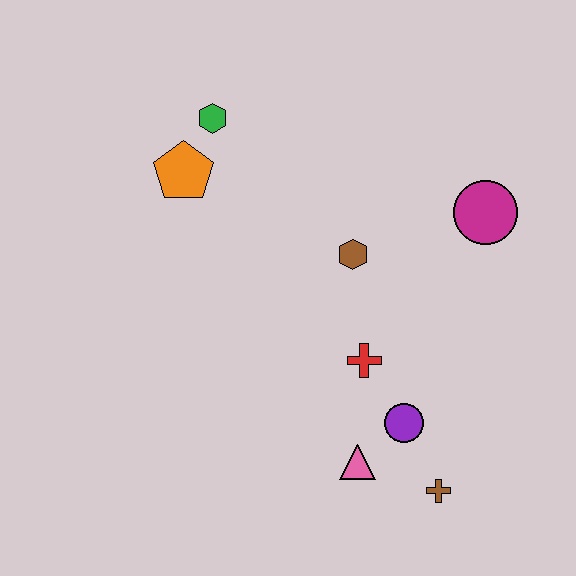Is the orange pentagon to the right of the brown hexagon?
No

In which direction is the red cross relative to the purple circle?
The red cross is above the purple circle.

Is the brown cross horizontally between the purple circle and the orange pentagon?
No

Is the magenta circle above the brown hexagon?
Yes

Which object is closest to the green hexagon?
The orange pentagon is closest to the green hexagon.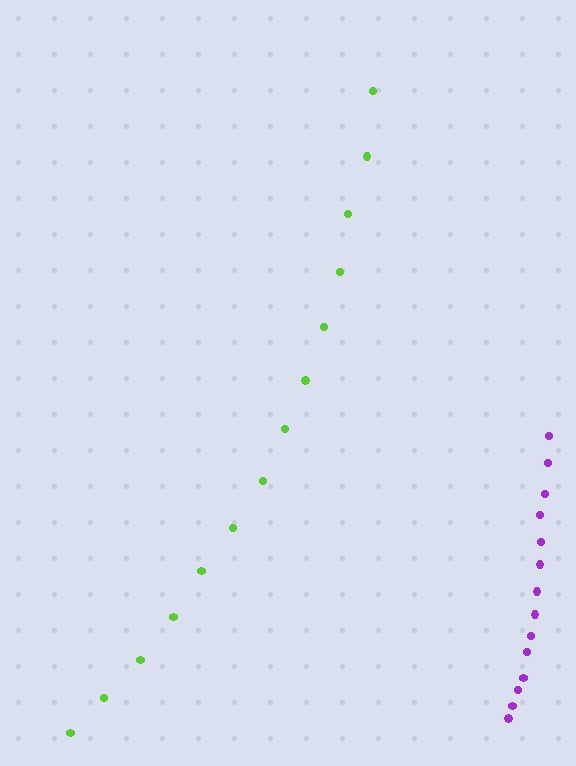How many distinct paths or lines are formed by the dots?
There are 2 distinct paths.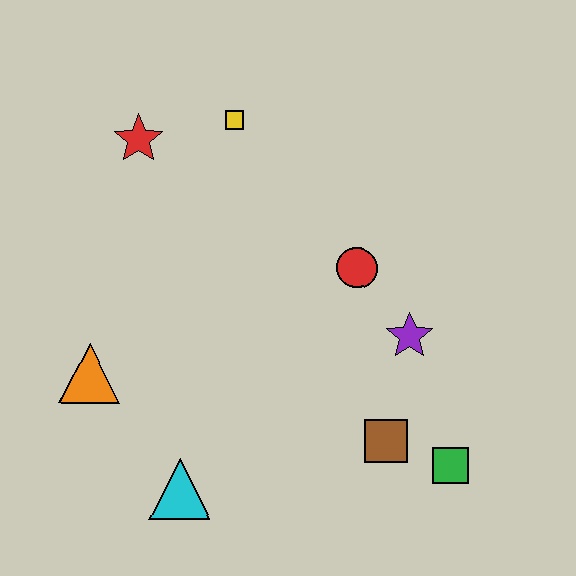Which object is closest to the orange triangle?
The cyan triangle is closest to the orange triangle.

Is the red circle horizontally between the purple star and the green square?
No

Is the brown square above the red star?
No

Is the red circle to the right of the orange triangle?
Yes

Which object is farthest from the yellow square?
The green square is farthest from the yellow square.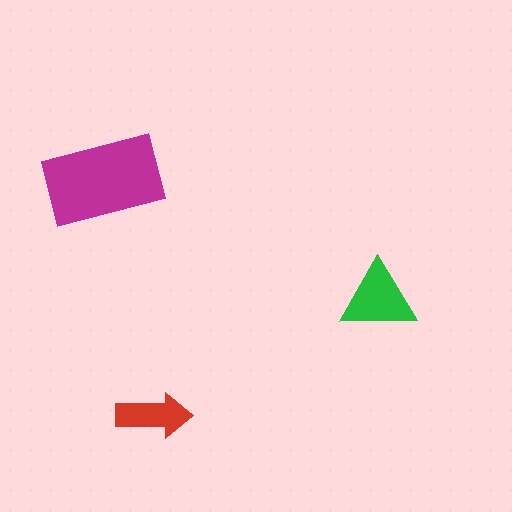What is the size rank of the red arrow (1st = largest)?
3rd.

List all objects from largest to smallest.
The magenta rectangle, the green triangle, the red arrow.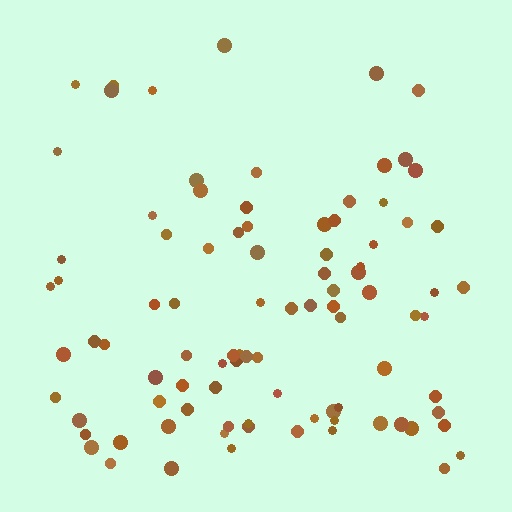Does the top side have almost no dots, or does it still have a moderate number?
Still a moderate number, just noticeably fewer than the bottom.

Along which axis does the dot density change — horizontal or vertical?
Vertical.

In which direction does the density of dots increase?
From top to bottom, with the bottom side densest.